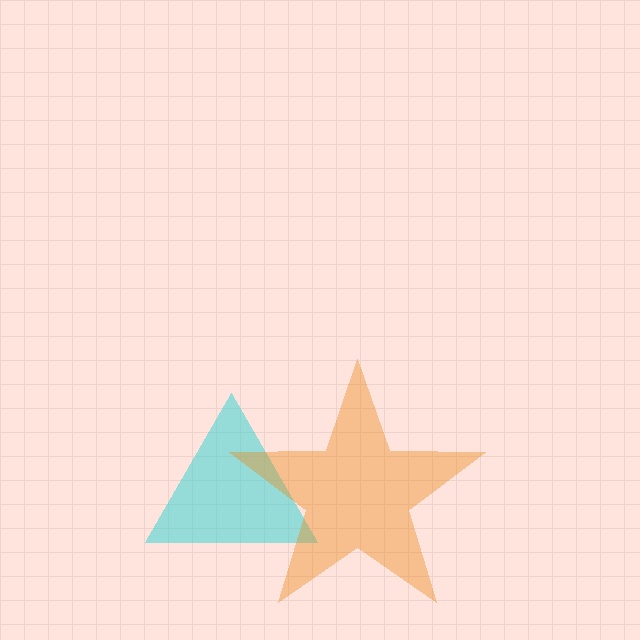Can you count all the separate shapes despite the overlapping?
Yes, there are 2 separate shapes.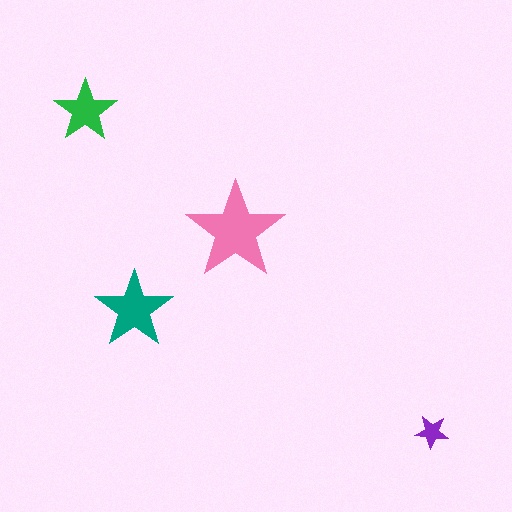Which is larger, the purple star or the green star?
The green one.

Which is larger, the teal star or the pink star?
The pink one.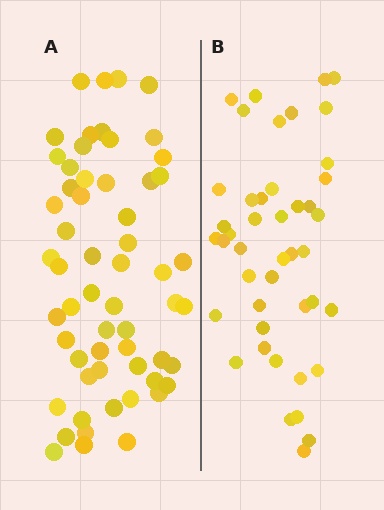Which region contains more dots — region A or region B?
Region A (the left region) has more dots.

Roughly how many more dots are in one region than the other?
Region A has approximately 15 more dots than region B.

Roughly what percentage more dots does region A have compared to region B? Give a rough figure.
About 30% more.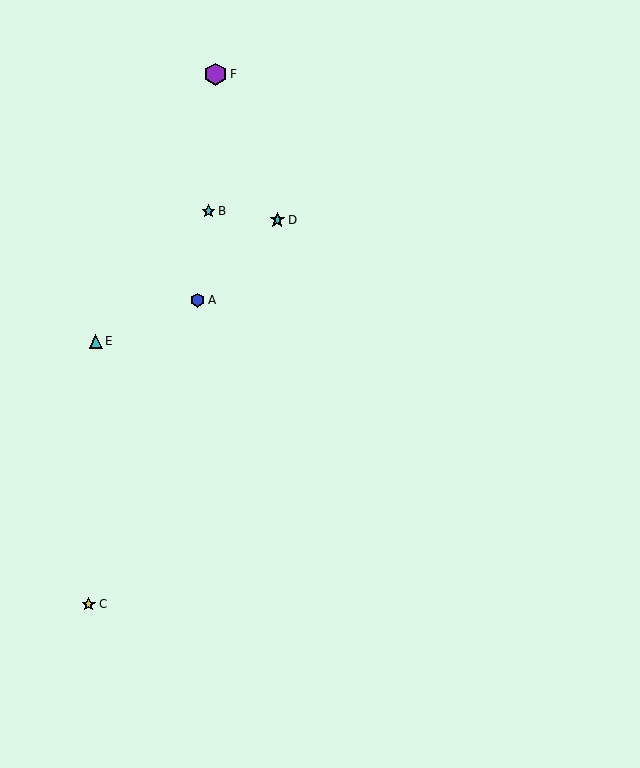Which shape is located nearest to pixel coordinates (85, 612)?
The yellow star (labeled C) at (89, 604) is nearest to that location.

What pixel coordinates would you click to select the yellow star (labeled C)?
Click at (89, 604) to select the yellow star C.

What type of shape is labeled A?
Shape A is a blue hexagon.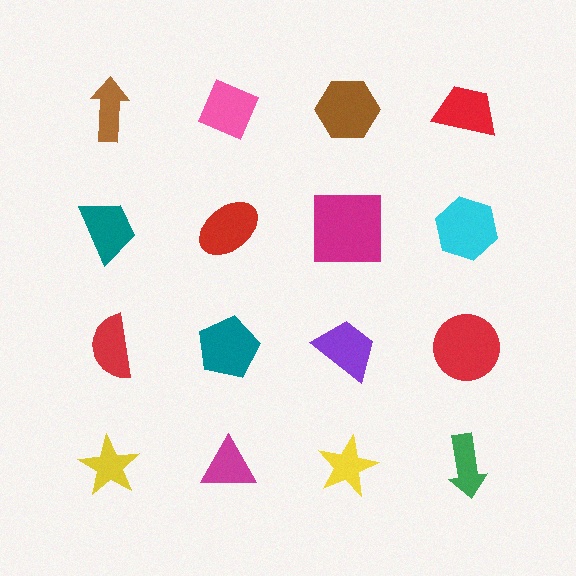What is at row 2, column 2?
A red ellipse.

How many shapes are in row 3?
4 shapes.